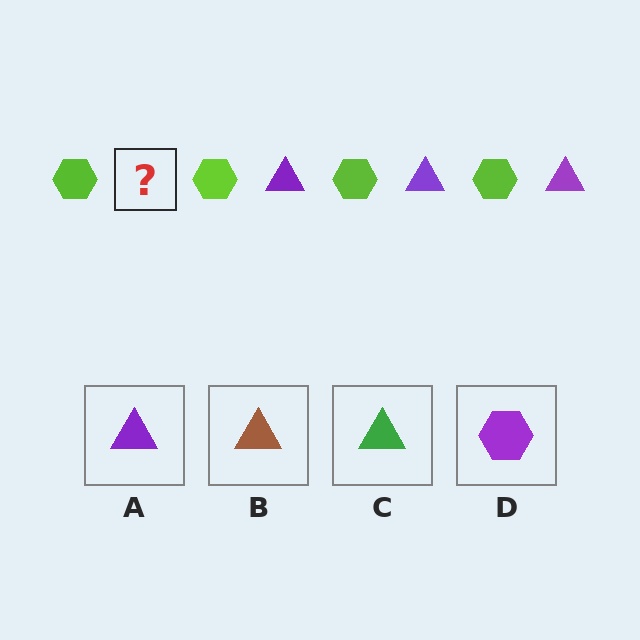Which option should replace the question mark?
Option A.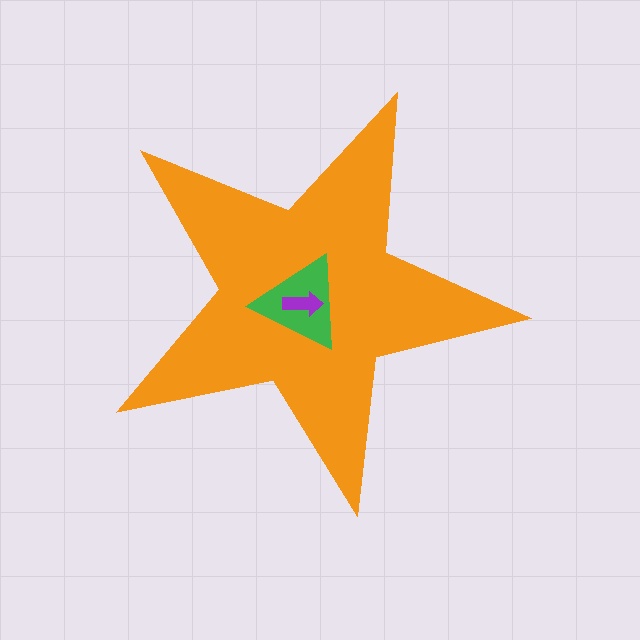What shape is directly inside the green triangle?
The purple arrow.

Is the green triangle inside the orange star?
Yes.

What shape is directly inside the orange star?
The green triangle.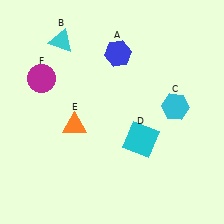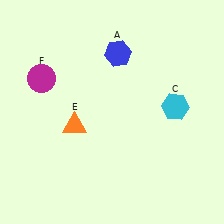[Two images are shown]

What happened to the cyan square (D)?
The cyan square (D) was removed in Image 2. It was in the bottom-right area of Image 1.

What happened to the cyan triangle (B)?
The cyan triangle (B) was removed in Image 2. It was in the top-left area of Image 1.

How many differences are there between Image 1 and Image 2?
There are 2 differences between the two images.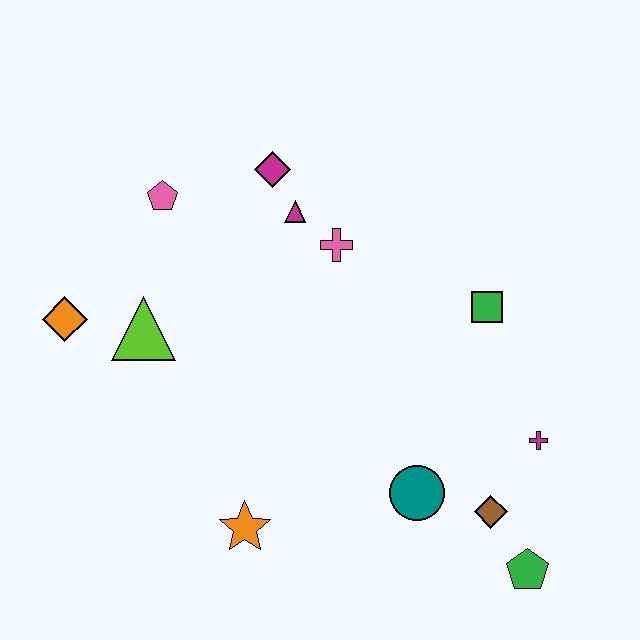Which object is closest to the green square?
The magenta cross is closest to the green square.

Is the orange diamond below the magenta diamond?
Yes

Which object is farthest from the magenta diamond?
The green pentagon is farthest from the magenta diamond.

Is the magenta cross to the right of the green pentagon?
Yes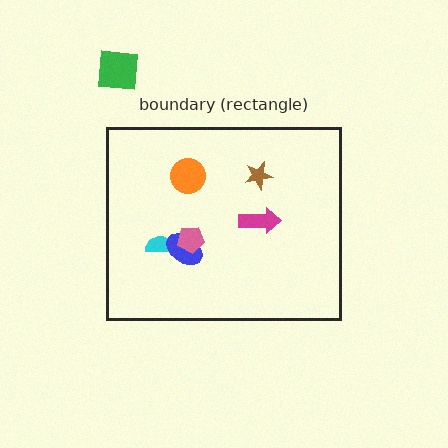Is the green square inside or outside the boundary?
Outside.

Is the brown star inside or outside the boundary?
Inside.